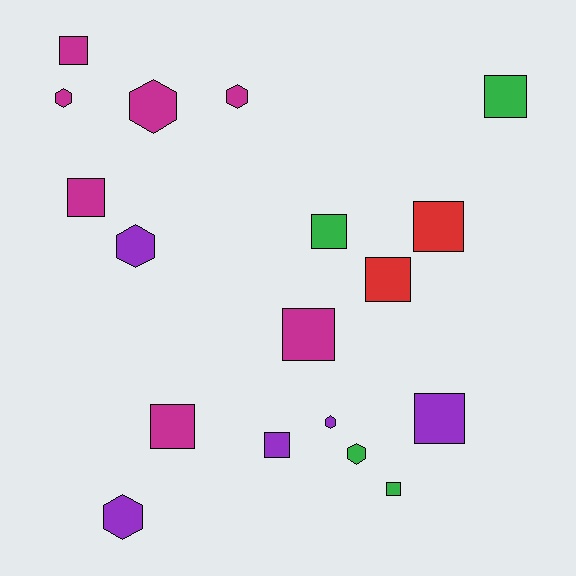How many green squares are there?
There are 3 green squares.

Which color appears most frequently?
Magenta, with 7 objects.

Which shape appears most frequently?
Square, with 11 objects.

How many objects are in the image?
There are 18 objects.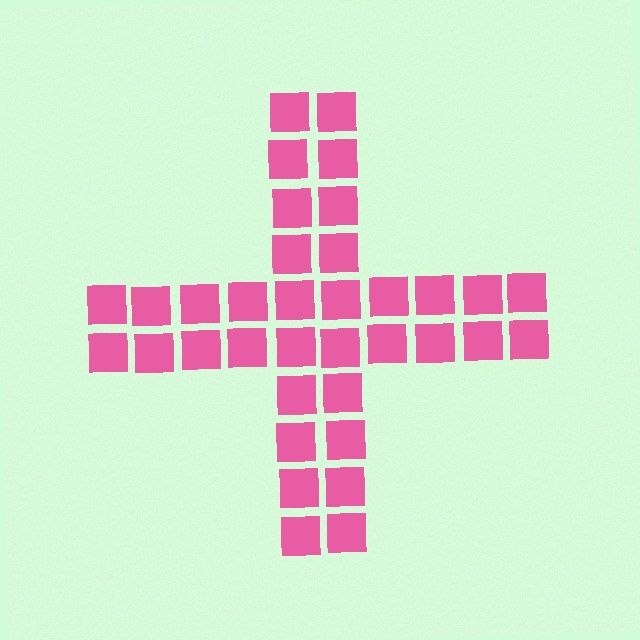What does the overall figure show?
The overall figure shows a cross.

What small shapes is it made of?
It is made of small squares.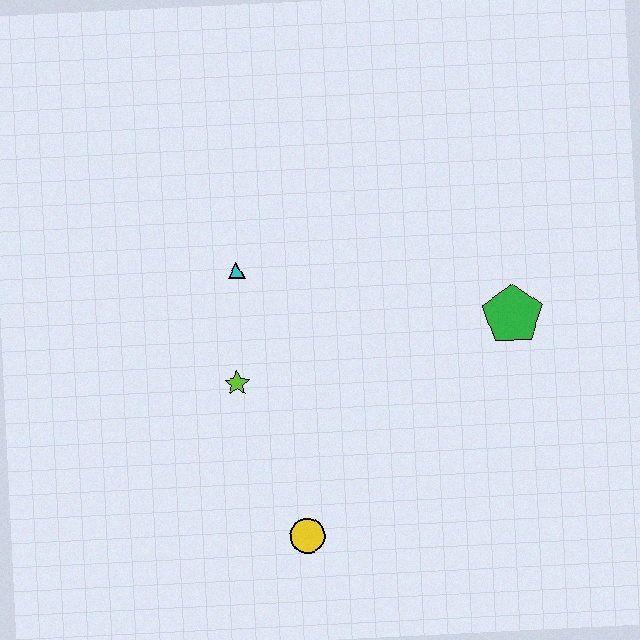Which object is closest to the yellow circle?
The lime star is closest to the yellow circle.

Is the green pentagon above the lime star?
Yes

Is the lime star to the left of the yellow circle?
Yes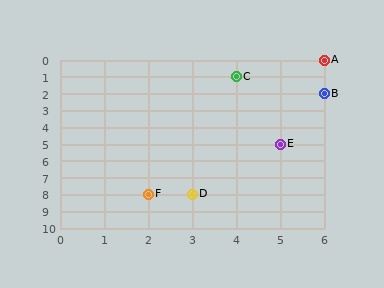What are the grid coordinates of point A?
Point A is at grid coordinates (6, 0).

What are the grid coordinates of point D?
Point D is at grid coordinates (3, 8).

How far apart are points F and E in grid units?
Points F and E are 3 columns and 3 rows apart (about 4.2 grid units diagonally).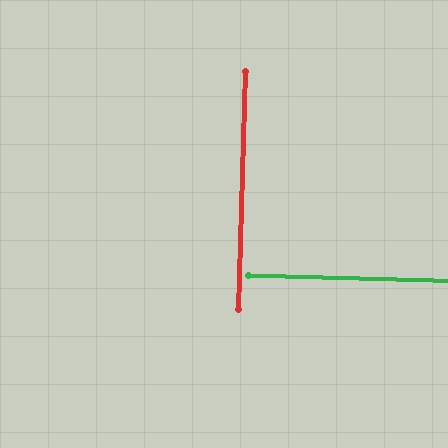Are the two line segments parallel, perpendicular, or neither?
Perpendicular — they meet at approximately 90°.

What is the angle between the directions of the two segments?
Approximately 90 degrees.